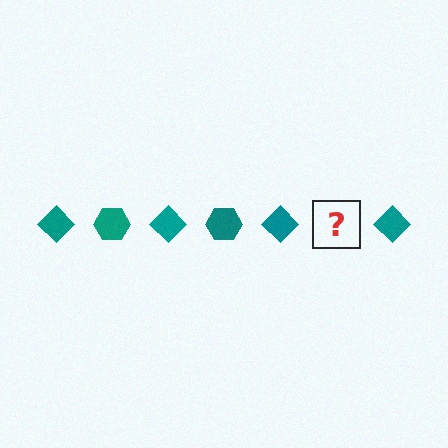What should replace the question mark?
The question mark should be replaced with a teal hexagon.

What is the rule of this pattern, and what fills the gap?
The rule is that the pattern cycles through diamond, hexagon shapes in teal. The gap should be filled with a teal hexagon.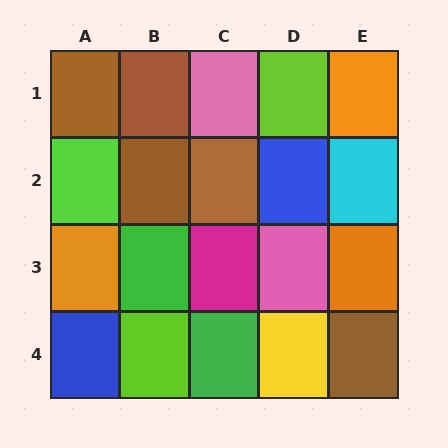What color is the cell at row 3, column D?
Pink.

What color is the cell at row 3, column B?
Green.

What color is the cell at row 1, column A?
Brown.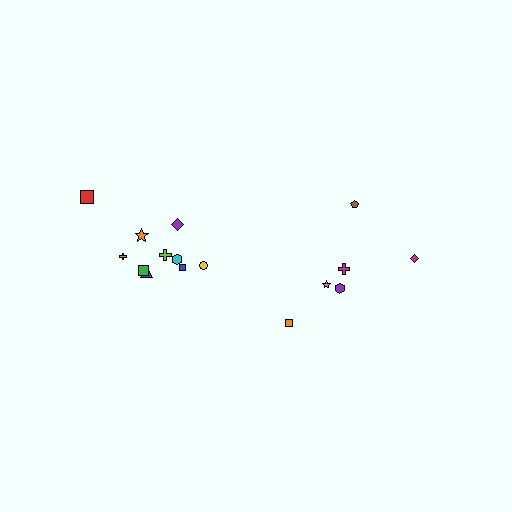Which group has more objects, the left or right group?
The left group.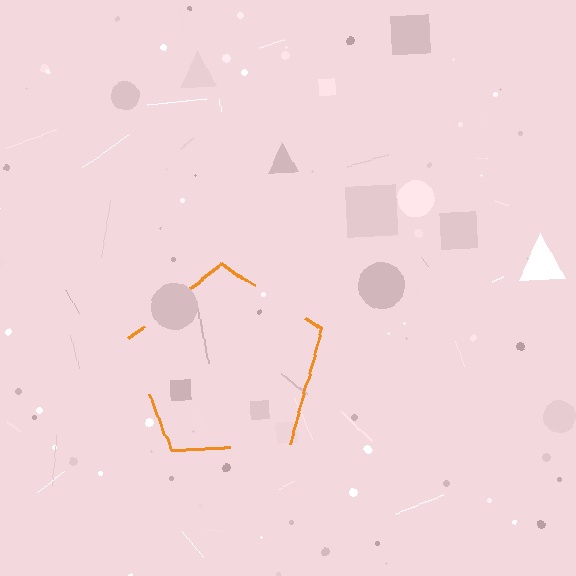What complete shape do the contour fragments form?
The contour fragments form a pentagon.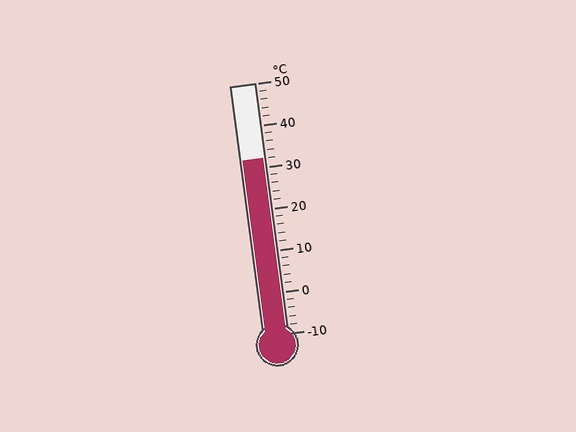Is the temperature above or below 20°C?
The temperature is above 20°C.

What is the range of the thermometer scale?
The thermometer scale ranges from -10°C to 50°C.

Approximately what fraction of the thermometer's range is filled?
The thermometer is filled to approximately 70% of its range.